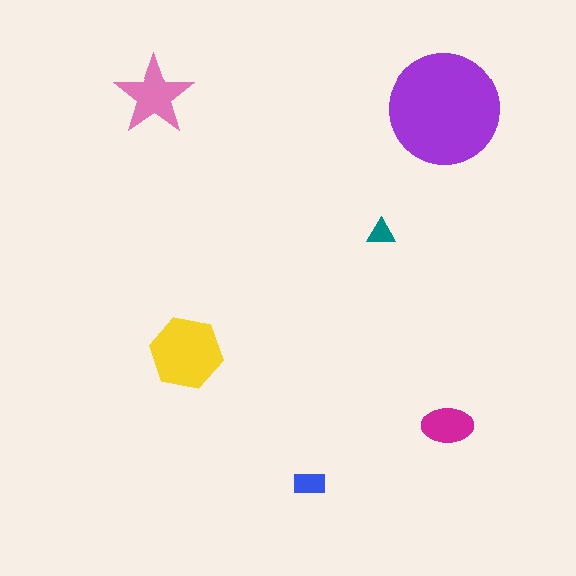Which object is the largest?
The purple circle.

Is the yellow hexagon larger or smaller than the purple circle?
Smaller.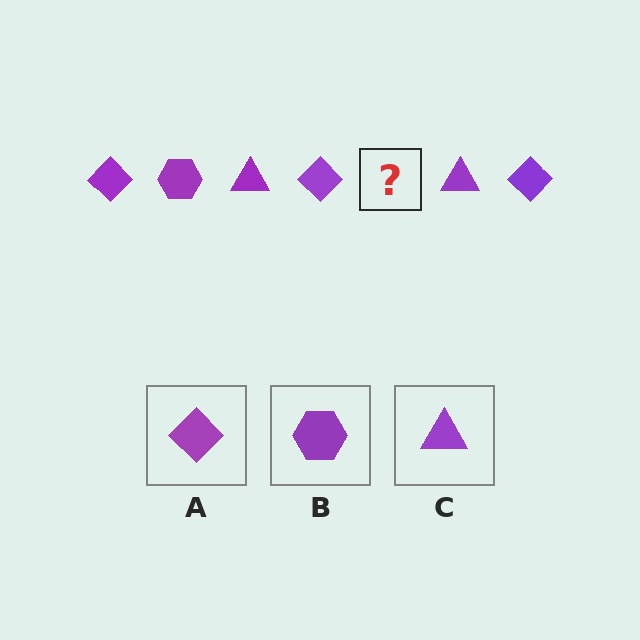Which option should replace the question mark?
Option B.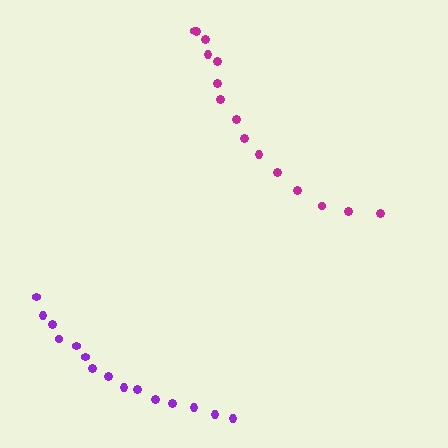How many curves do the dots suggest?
There are 2 distinct paths.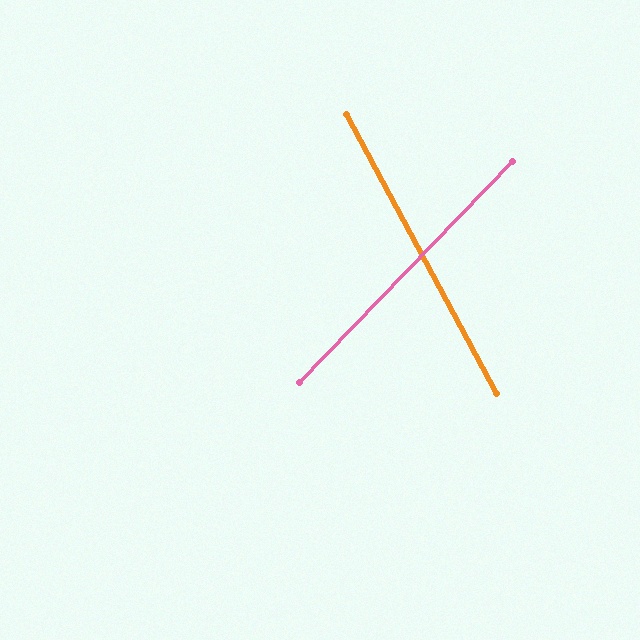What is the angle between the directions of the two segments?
Approximately 72 degrees.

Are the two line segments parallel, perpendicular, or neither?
Neither parallel nor perpendicular — they differ by about 72°.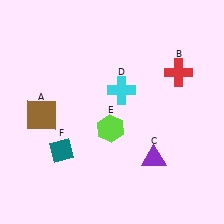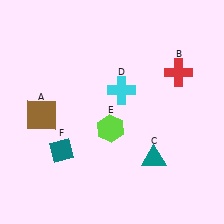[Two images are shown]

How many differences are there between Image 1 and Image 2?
There is 1 difference between the two images.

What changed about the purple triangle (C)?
In Image 1, C is purple. In Image 2, it changed to teal.